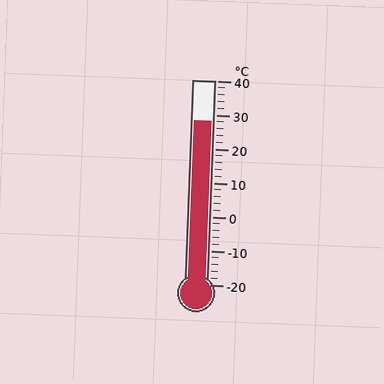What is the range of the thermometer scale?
The thermometer scale ranges from -20°C to 40°C.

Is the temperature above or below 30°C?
The temperature is below 30°C.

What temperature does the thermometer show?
The thermometer shows approximately 28°C.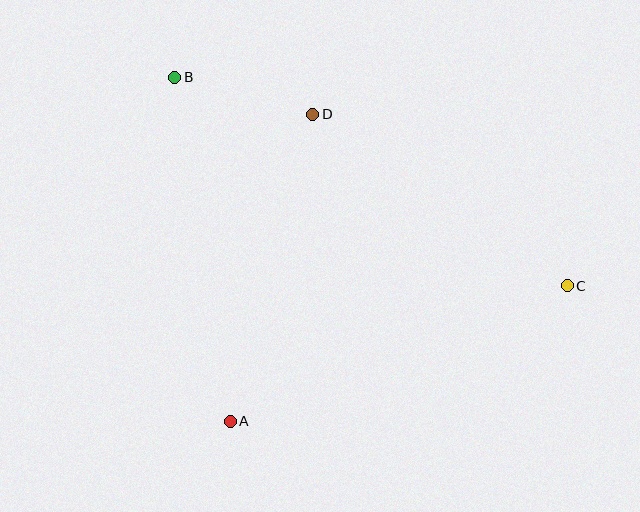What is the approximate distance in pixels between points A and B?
The distance between A and B is approximately 348 pixels.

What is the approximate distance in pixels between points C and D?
The distance between C and D is approximately 307 pixels.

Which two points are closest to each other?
Points B and D are closest to each other.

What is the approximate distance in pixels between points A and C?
The distance between A and C is approximately 363 pixels.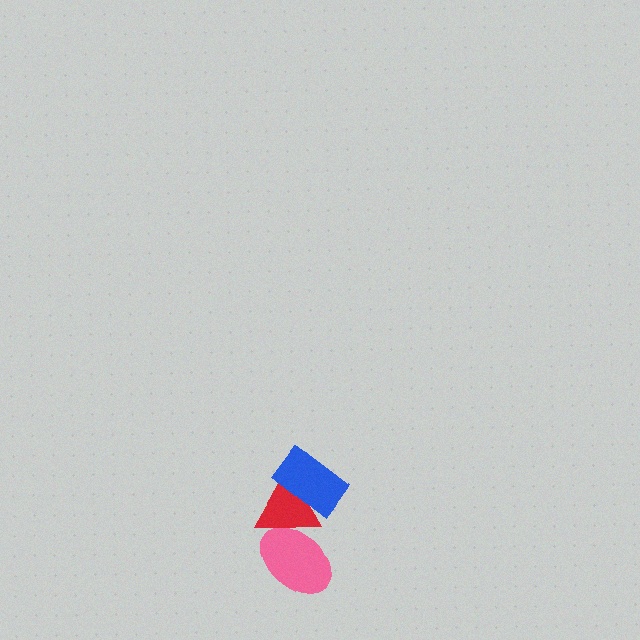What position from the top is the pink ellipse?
The pink ellipse is 3rd from the top.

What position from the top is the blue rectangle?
The blue rectangle is 1st from the top.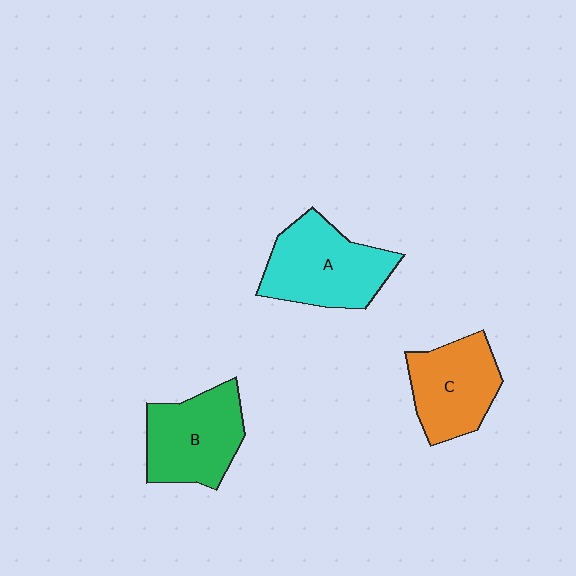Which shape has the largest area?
Shape A (cyan).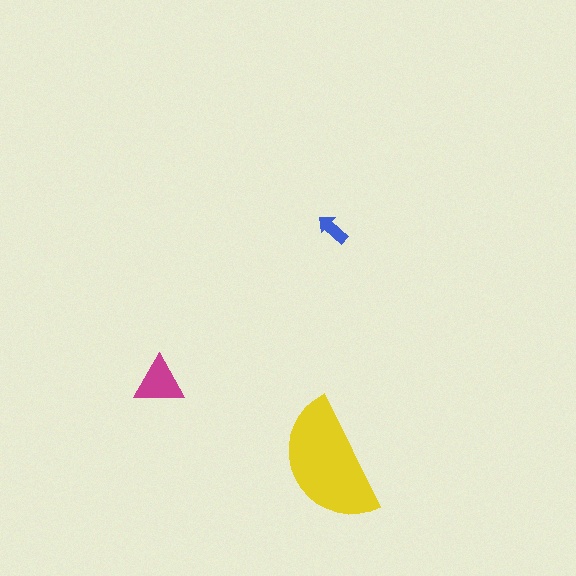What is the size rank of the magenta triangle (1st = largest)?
2nd.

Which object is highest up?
The blue arrow is topmost.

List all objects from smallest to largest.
The blue arrow, the magenta triangle, the yellow semicircle.